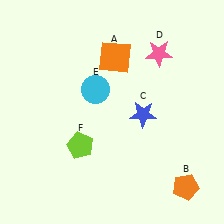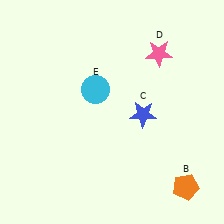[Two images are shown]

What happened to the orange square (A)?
The orange square (A) was removed in Image 2. It was in the top-right area of Image 1.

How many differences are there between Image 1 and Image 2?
There are 2 differences between the two images.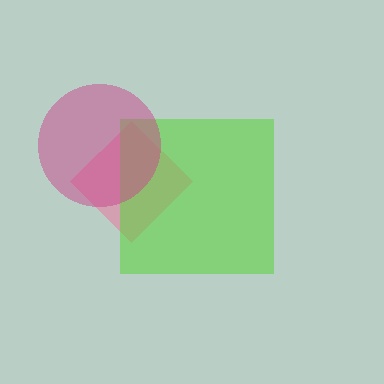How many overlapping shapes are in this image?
There are 3 overlapping shapes in the image.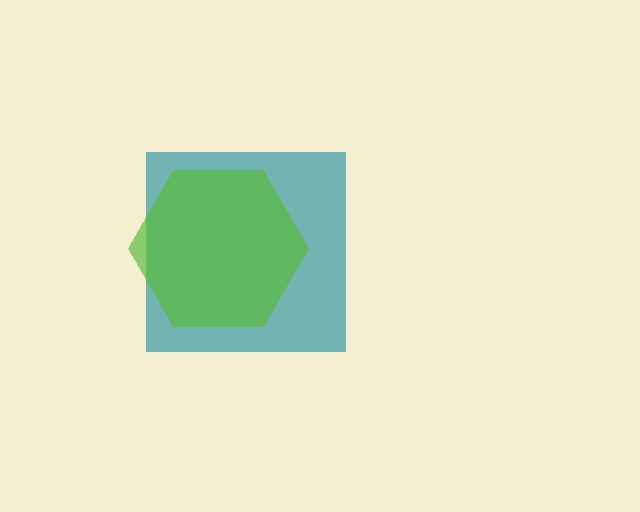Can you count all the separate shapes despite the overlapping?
Yes, there are 2 separate shapes.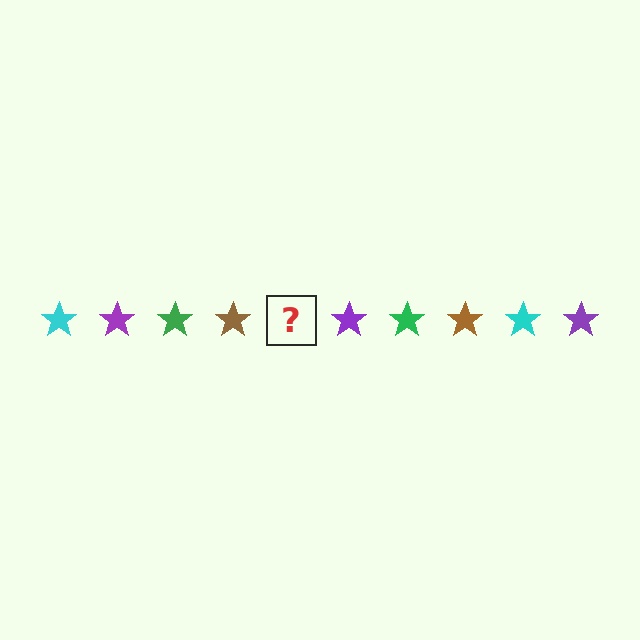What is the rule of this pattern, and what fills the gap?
The rule is that the pattern cycles through cyan, purple, green, brown stars. The gap should be filled with a cyan star.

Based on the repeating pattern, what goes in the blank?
The blank should be a cyan star.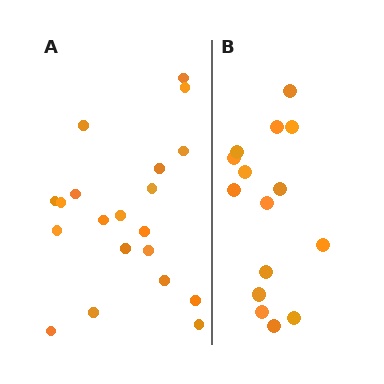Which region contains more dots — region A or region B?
Region A (the left region) has more dots.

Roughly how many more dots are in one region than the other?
Region A has about 5 more dots than region B.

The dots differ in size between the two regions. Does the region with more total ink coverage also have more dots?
No. Region B has more total ink coverage because its dots are larger, but region A actually contains more individual dots. Total area can be misleading — the number of items is what matters here.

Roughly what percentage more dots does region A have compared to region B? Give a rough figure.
About 35% more.